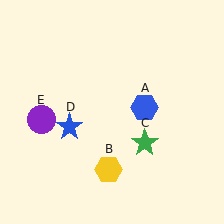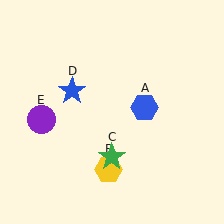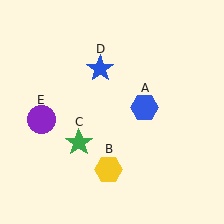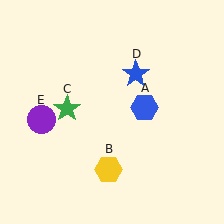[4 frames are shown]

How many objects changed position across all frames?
2 objects changed position: green star (object C), blue star (object D).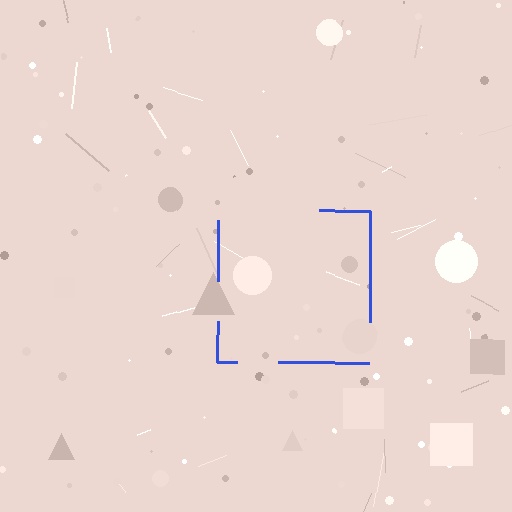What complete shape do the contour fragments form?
The contour fragments form a square.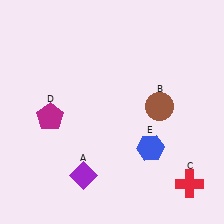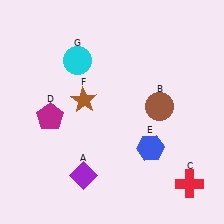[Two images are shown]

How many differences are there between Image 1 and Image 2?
There are 2 differences between the two images.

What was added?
A brown star (F), a cyan circle (G) were added in Image 2.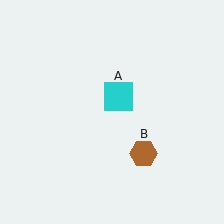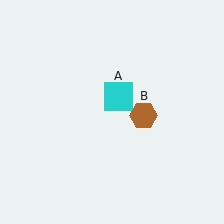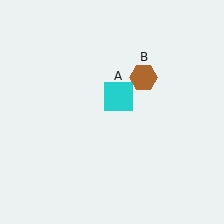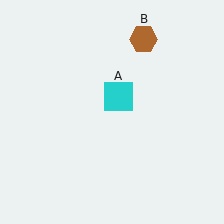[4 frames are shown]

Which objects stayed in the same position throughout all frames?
Cyan square (object A) remained stationary.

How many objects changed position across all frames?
1 object changed position: brown hexagon (object B).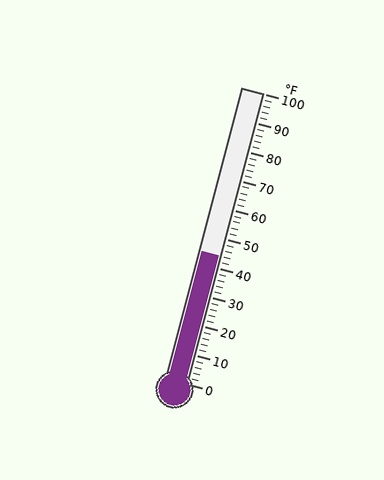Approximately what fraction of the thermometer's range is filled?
The thermometer is filled to approximately 45% of its range.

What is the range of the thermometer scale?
The thermometer scale ranges from 0°F to 100°F.